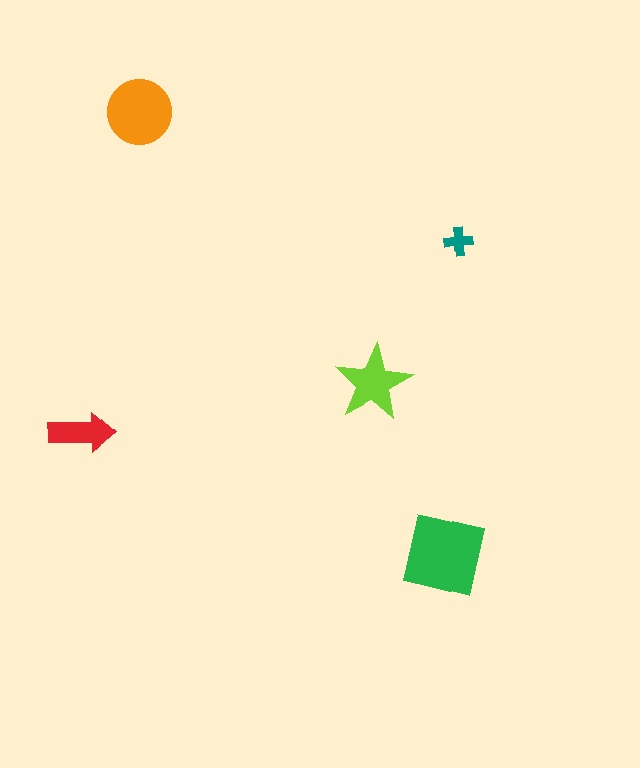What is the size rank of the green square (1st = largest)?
1st.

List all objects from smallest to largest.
The teal cross, the red arrow, the lime star, the orange circle, the green square.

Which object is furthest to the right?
The teal cross is rightmost.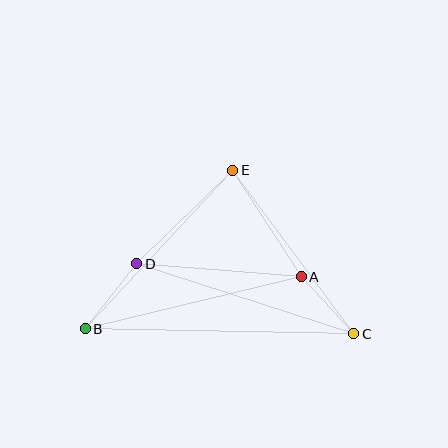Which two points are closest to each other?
Points A and C are closest to each other.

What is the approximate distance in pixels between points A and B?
The distance between A and B is approximately 222 pixels.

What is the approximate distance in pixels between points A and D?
The distance between A and D is approximately 165 pixels.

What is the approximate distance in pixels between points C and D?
The distance between C and D is approximately 228 pixels.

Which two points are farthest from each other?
Points B and C are farthest from each other.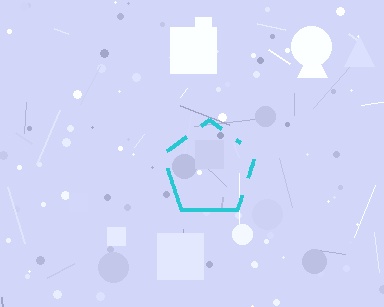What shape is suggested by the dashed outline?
The dashed outline suggests a pentagon.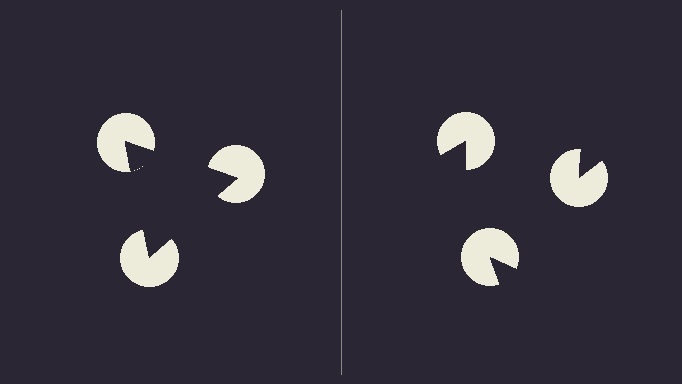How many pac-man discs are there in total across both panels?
6 — 3 on each side.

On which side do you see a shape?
An illusory triangle appears on the left side. On the right side the wedge cuts are rotated, so no coherent shape forms.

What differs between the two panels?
The pac-man discs are positioned identically on both sides; only the wedge orientations differ. On the left they align to a triangle; on the right they are misaligned.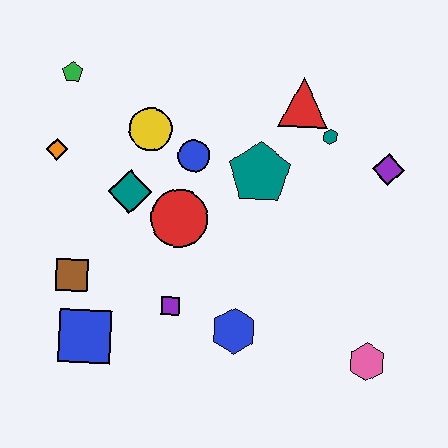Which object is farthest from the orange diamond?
The pink hexagon is farthest from the orange diamond.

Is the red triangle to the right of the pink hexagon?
No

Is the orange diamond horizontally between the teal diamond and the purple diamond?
No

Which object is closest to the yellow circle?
The blue circle is closest to the yellow circle.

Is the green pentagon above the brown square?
Yes